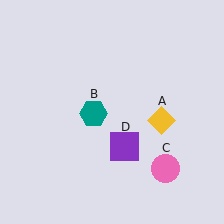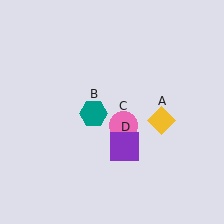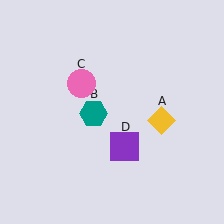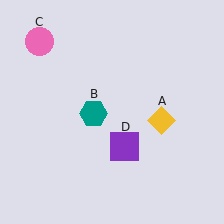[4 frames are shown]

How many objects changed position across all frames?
1 object changed position: pink circle (object C).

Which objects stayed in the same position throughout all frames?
Yellow diamond (object A) and teal hexagon (object B) and purple square (object D) remained stationary.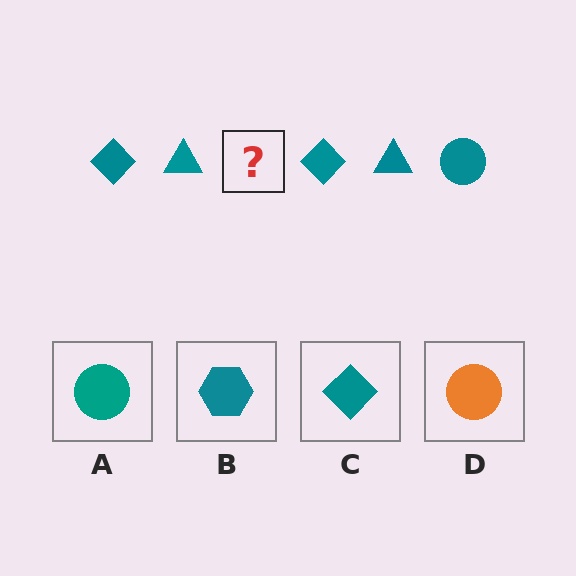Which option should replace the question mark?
Option A.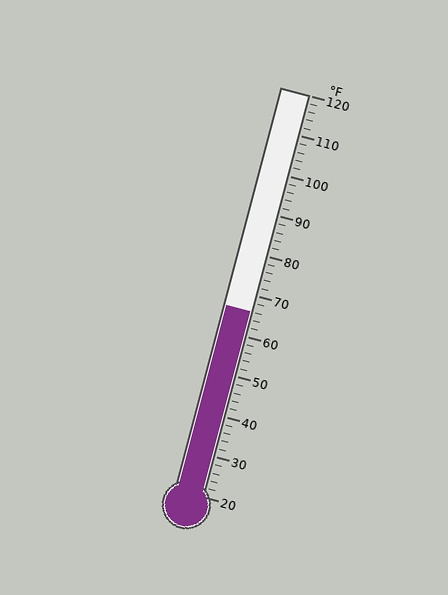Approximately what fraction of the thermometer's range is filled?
The thermometer is filled to approximately 45% of its range.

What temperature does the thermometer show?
The thermometer shows approximately 66°F.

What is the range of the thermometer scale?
The thermometer scale ranges from 20°F to 120°F.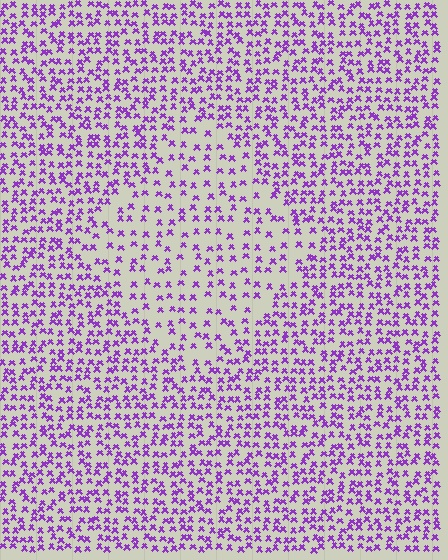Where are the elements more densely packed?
The elements are more densely packed outside the diamond boundary.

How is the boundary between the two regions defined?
The boundary is defined by a change in element density (approximately 1.8x ratio). All elements are the same color, size, and shape.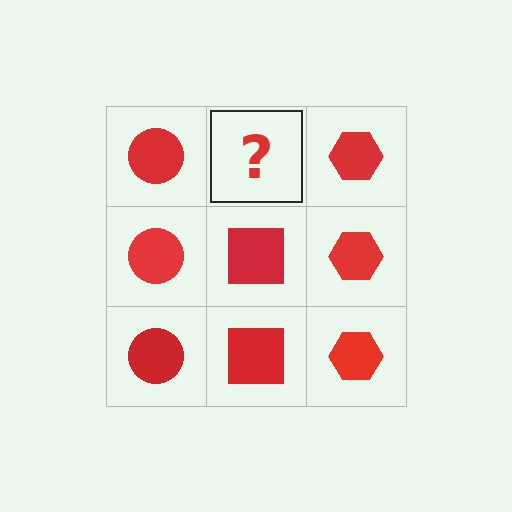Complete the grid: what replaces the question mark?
The question mark should be replaced with a red square.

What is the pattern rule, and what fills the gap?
The rule is that each column has a consistent shape. The gap should be filled with a red square.